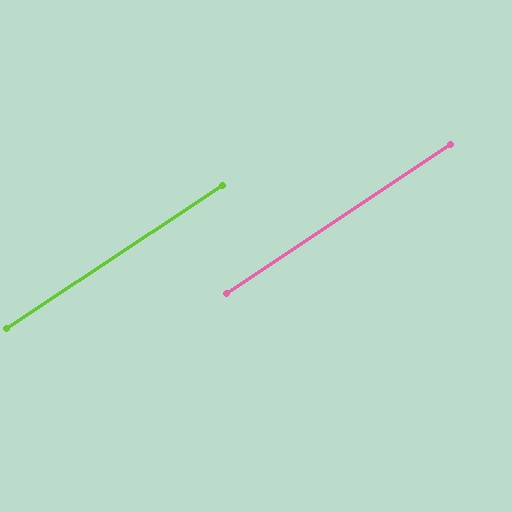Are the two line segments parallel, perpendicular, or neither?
Parallel — their directions differ by only 0.2°.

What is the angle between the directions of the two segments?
Approximately 0 degrees.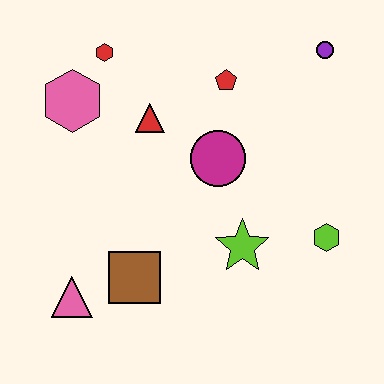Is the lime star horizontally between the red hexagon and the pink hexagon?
No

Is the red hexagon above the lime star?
Yes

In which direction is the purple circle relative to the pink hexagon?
The purple circle is to the right of the pink hexagon.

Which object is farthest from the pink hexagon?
The lime hexagon is farthest from the pink hexagon.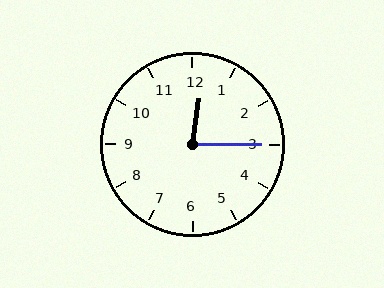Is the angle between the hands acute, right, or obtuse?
It is acute.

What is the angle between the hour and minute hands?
Approximately 82 degrees.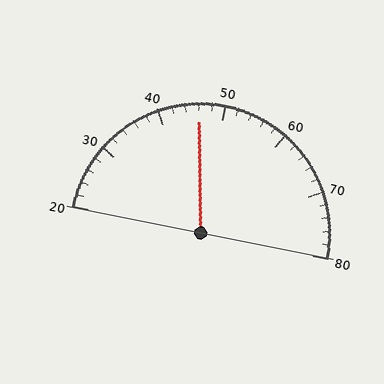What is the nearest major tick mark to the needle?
The nearest major tick mark is 50.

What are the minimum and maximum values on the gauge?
The gauge ranges from 20 to 80.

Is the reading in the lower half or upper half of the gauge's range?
The reading is in the lower half of the range (20 to 80).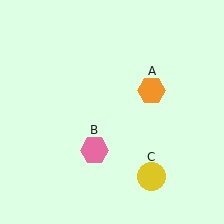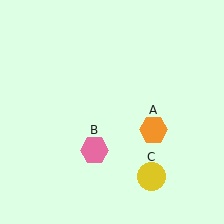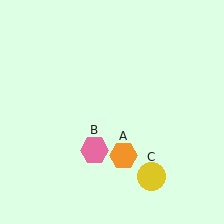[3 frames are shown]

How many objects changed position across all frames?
1 object changed position: orange hexagon (object A).